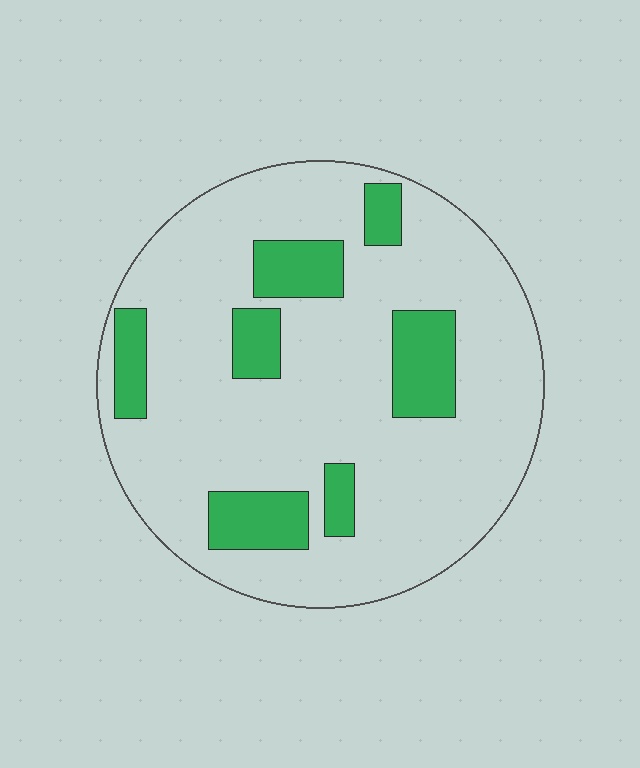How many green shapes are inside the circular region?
7.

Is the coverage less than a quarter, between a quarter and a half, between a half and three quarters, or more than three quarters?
Less than a quarter.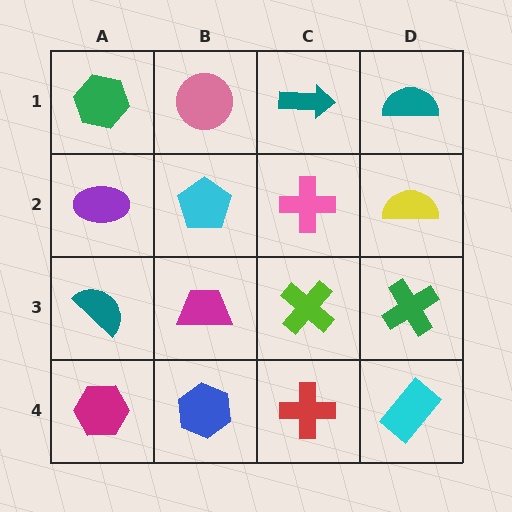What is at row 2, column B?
A cyan pentagon.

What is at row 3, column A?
A teal semicircle.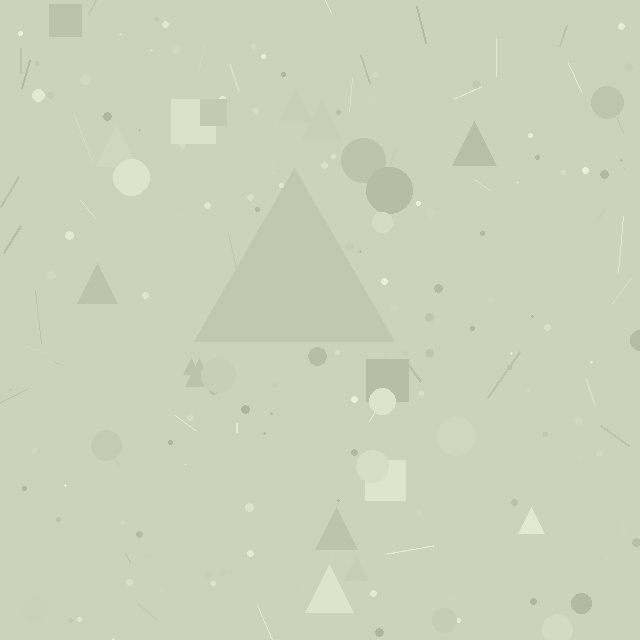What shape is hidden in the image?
A triangle is hidden in the image.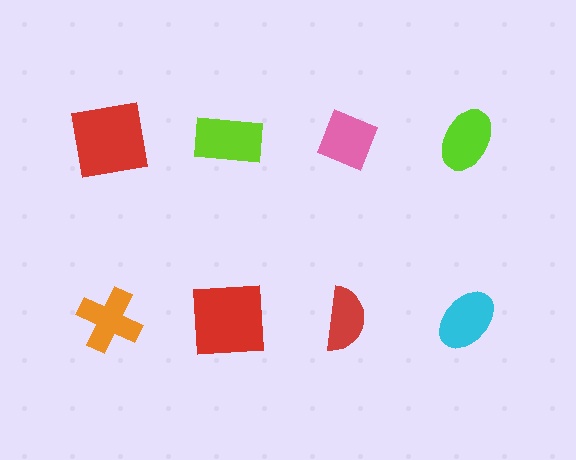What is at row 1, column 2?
A lime rectangle.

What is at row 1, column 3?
A pink diamond.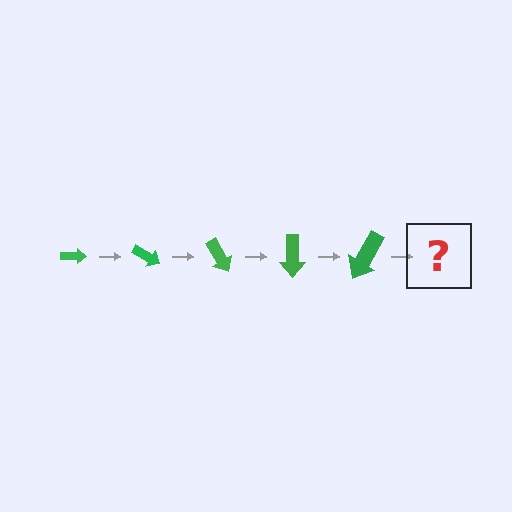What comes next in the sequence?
The next element should be an arrow, larger than the previous one and rotated 150 degrees from the start.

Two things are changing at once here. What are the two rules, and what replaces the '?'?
The two rules are that the arrow grows larger each step and it rotates 30 degrees each step. The '?' should be an arrow, larger than the previous one and rotated 150 degrees from the start.